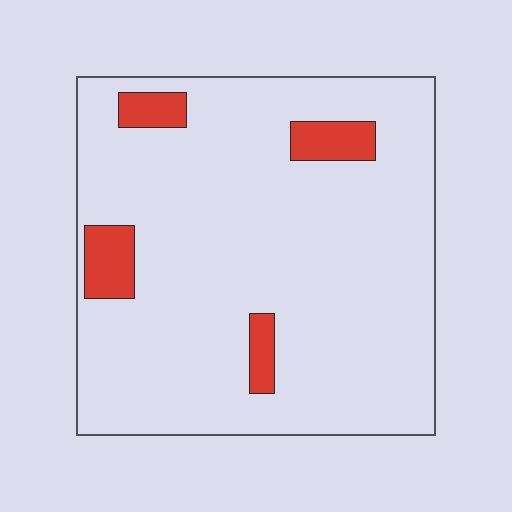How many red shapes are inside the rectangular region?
4.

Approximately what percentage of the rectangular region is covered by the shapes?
Approximately 10%.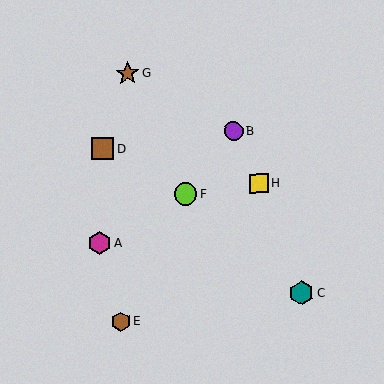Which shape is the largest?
The teal hexagon (labeled C) is the largest.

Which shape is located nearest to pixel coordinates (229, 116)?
The purple circle (labeled B) at (233, 131) is nearest to that location.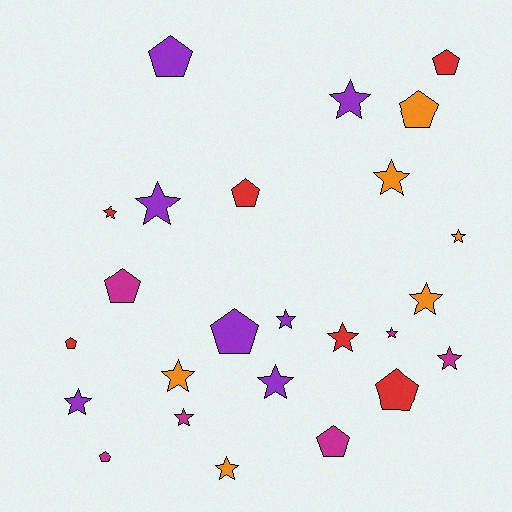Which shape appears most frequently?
Star, with 15 objects.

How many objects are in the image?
There are 25 objects.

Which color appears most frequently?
Purple, with 7 objects.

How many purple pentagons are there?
There are 2 purple pentagons.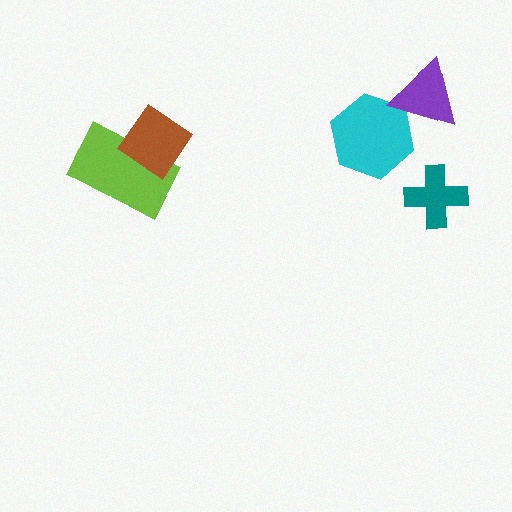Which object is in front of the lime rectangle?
The brown diamond is in front of the lime rectangle.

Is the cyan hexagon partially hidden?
Yes, it is partially covered by another shape.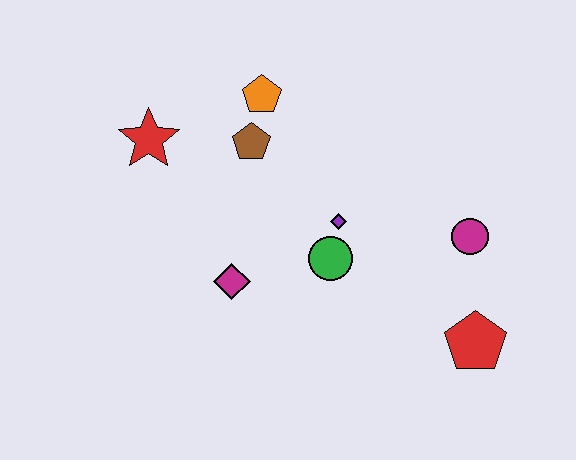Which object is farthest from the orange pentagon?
The red pentagon is farthest from the orange pentagon.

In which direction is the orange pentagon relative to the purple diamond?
The orange pentagon is above the purple diamond.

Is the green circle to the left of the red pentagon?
Yes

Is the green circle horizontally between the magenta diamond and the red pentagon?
Yes